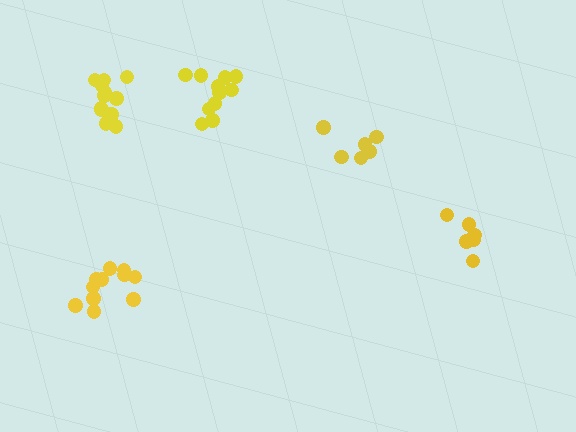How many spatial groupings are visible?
There are 5 spatial groupings.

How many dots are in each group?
Group 1: 12 dots, Group 2: 6 dots, Group 3: 6 dots, Group 4: 11 dots, Group 5: 11 dots (46 total).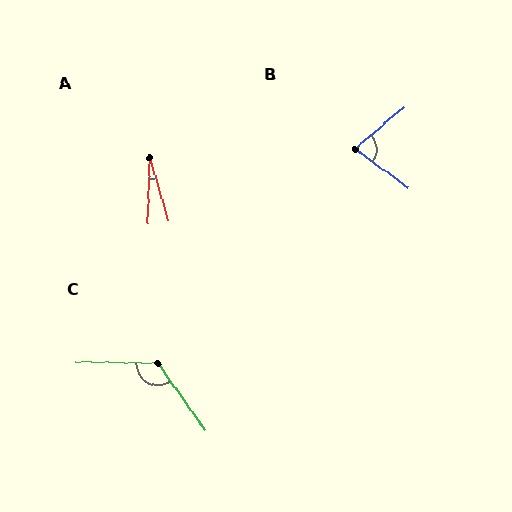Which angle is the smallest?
A, at approximately 19 degrees.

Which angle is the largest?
C, at approximately 126 degrees.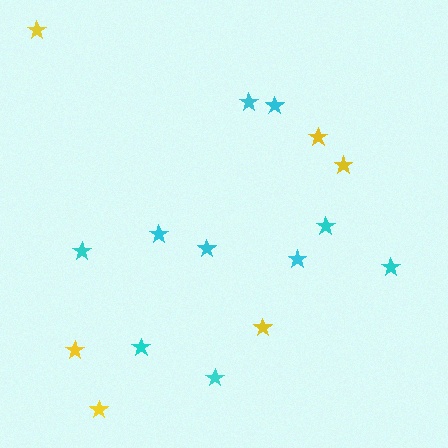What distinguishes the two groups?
There are 2 groups: one group of yellow stars (6) and one group of cyan stars (10).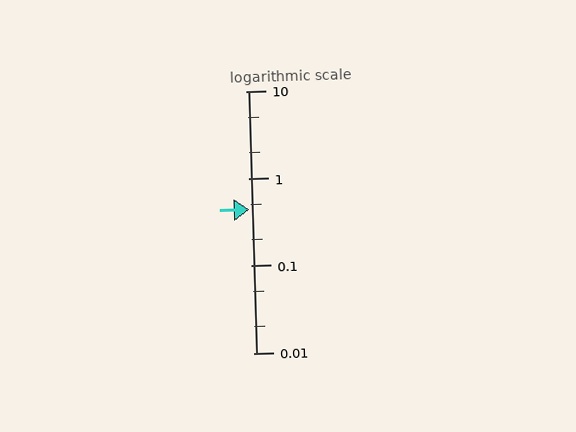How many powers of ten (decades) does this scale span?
The scale spans 3 decades, from 0.01 to 10.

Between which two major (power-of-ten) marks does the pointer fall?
The pointer is between 0.1 and 1.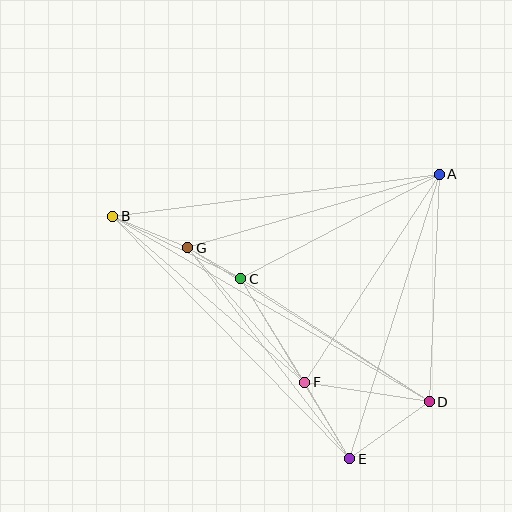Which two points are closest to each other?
Points C and G are closest to each other.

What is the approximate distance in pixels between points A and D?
The distance between A and D is approximately 228 pixels.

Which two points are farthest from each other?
Points B and D are farthest from each other.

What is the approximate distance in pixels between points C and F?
The distance between C and F is approximately 121 pixels.